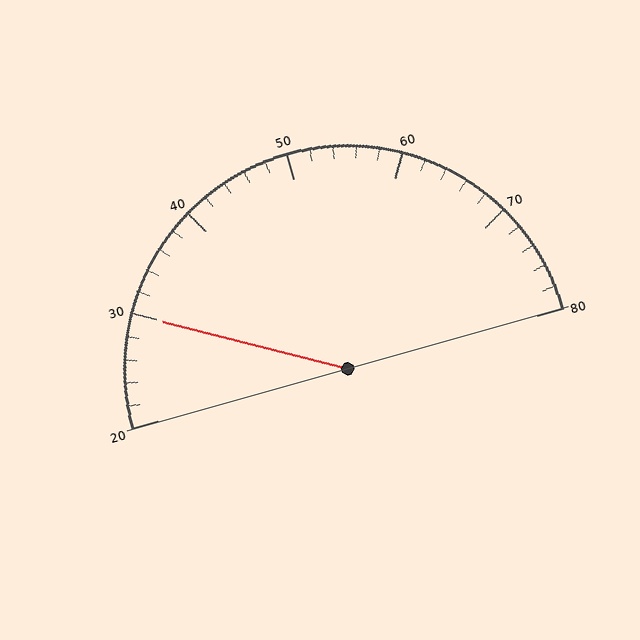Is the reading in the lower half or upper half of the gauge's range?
The reading is in the lower half of the range (20 to 80).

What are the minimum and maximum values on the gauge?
The gauge ranges from 20 to 80.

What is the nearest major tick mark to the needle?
The nearest major tick mark is 30.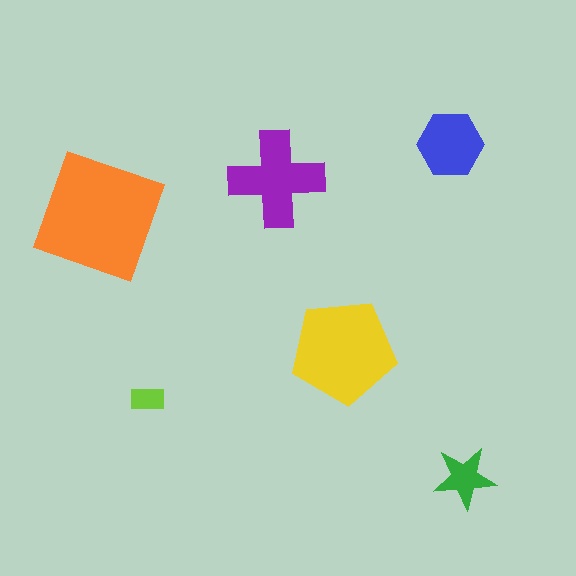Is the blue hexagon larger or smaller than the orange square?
Smaller.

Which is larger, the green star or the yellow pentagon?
The yellow pentagon.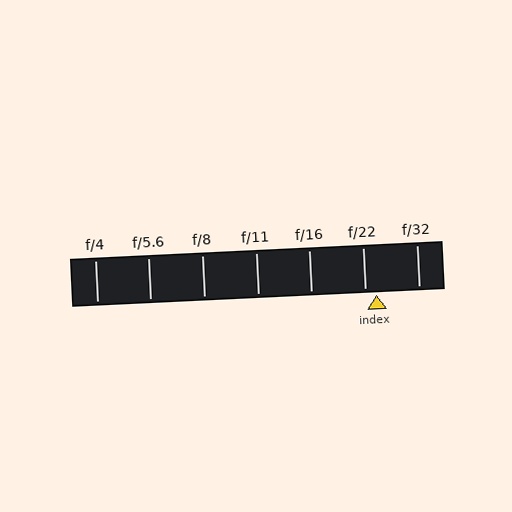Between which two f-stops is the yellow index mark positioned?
The index mark is between f/22 and f/32.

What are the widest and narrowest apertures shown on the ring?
The widest aperture shown is f/4 and the narrowest is f/32.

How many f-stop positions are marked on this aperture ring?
There are 7 f-stop positions marked.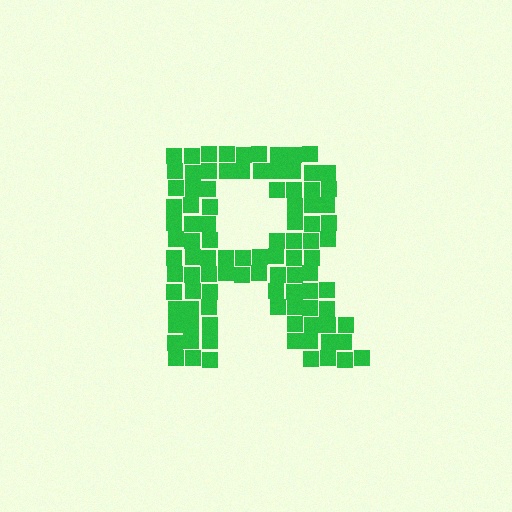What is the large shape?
The large shape is the letter R.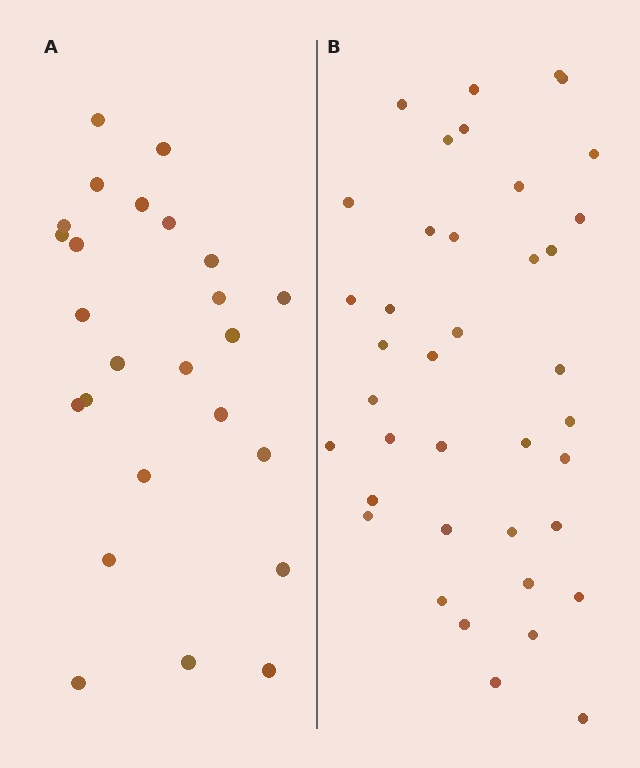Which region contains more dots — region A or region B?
Region B (the right region) has more dots.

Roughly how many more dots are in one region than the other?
Region B has approximately 15 more dots than region A.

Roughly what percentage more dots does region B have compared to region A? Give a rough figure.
About 55% more.